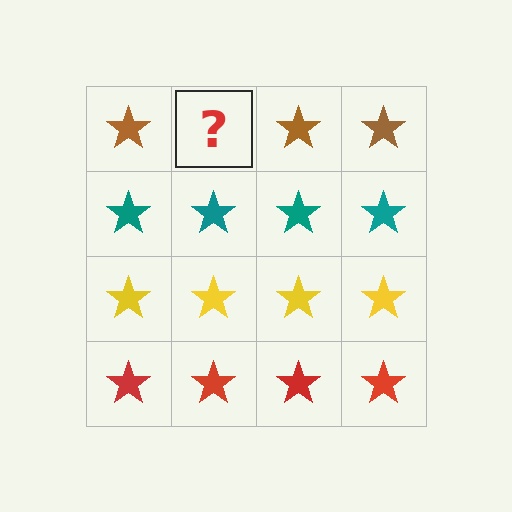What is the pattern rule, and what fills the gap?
The rule is that each row has a consistent color. The gap should be filled with a brown star.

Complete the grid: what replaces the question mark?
The question mark should be replaced with a brown star.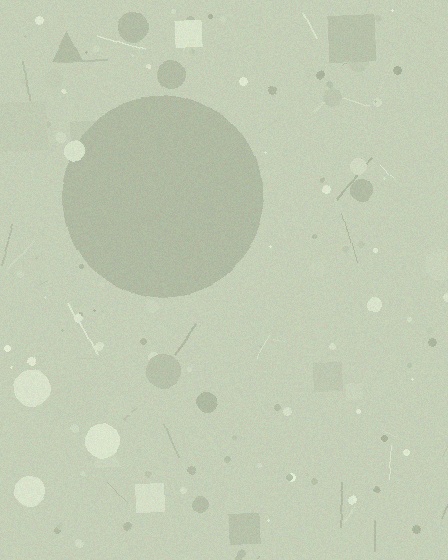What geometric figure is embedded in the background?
A circle is embedded in the background.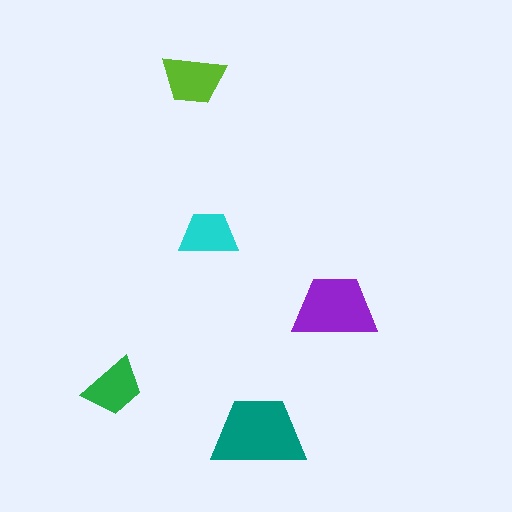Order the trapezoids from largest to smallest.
the teal one, the purple one, the lime one, the green one, the cyan one.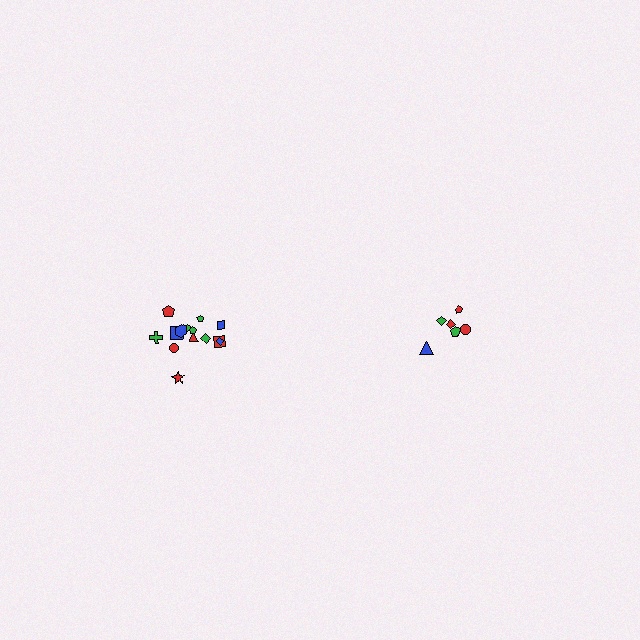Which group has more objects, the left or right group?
The left group.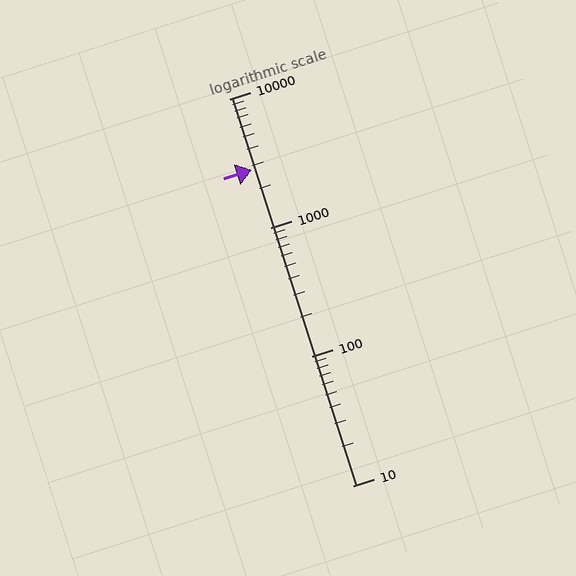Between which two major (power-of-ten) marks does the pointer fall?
The pointer is between 1000 and 10000.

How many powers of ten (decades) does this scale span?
The scale spans 3 decades, from 10 to 10000.